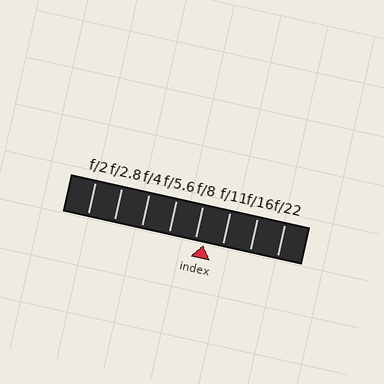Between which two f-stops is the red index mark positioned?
The index mark is between f/8 and f/11.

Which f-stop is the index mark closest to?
The index mark is closest to f/8.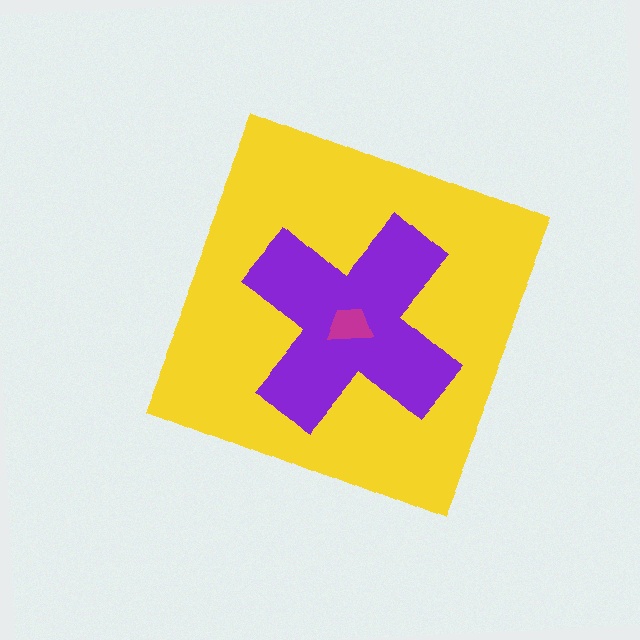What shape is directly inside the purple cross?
The magenta trapezoid.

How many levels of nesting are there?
3.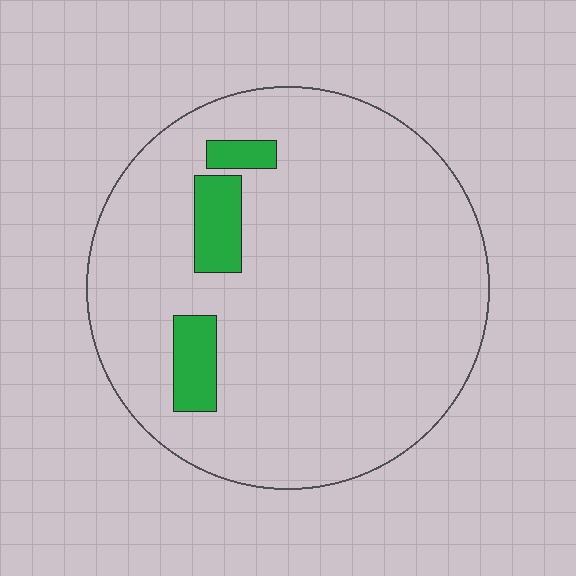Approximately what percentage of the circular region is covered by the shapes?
Approximately 10%.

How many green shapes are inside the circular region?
3.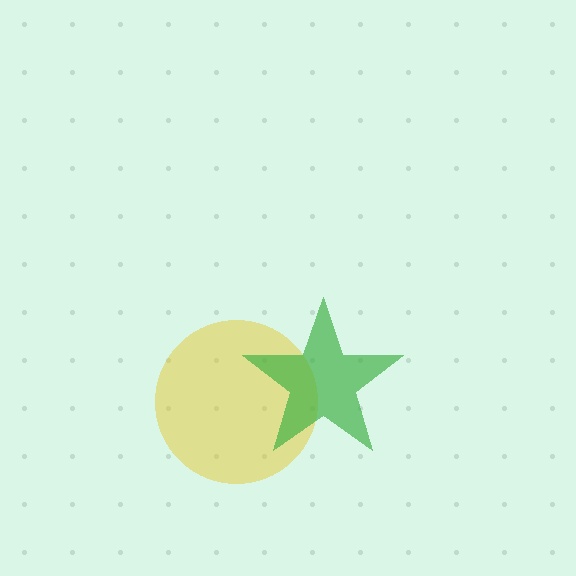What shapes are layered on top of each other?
The layered shapes are: a yellow circle, a green star.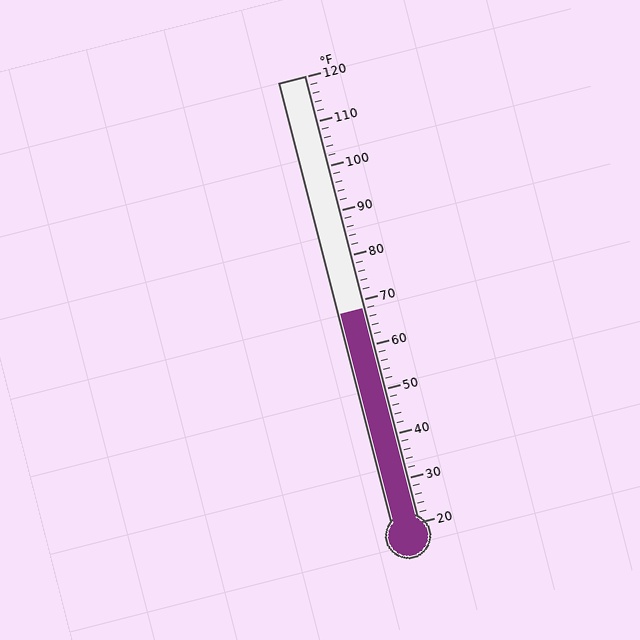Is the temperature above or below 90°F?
The temperature is below 90°F.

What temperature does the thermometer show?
The thermometer shows approximately 68°F.